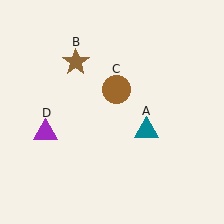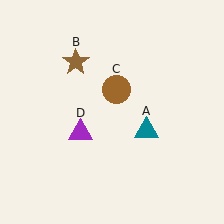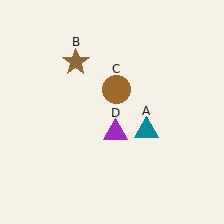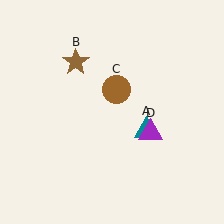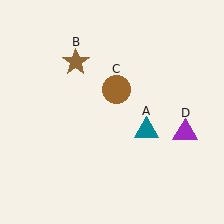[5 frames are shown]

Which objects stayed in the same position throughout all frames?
Teal triangle (object A) and brown star (object B) and brown circle (object C) remained stationary.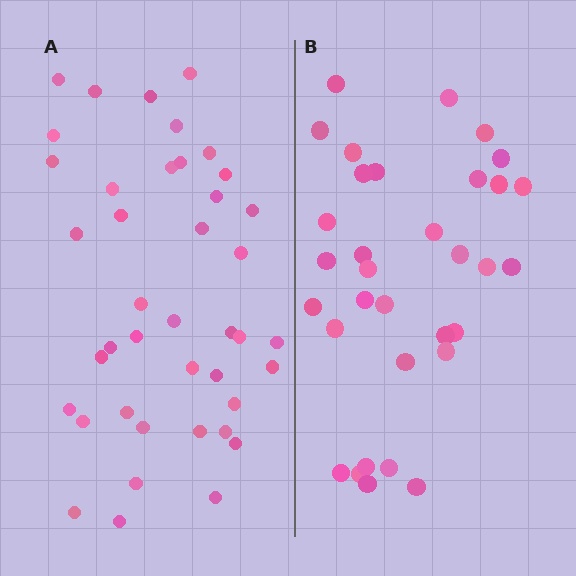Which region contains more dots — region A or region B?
Region A (the left region) has more dots.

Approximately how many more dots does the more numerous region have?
Region A has roughly 8 or so more dots than region B.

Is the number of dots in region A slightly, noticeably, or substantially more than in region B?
Region A has only slightly more — the two regions are fairly close. The ratio is roughly 1.2 to 1.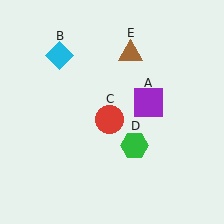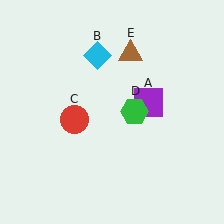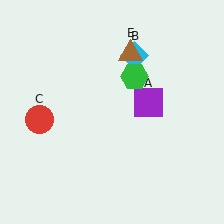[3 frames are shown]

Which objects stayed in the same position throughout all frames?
Purple square (object A) and brown triangle (object E) remained stationary.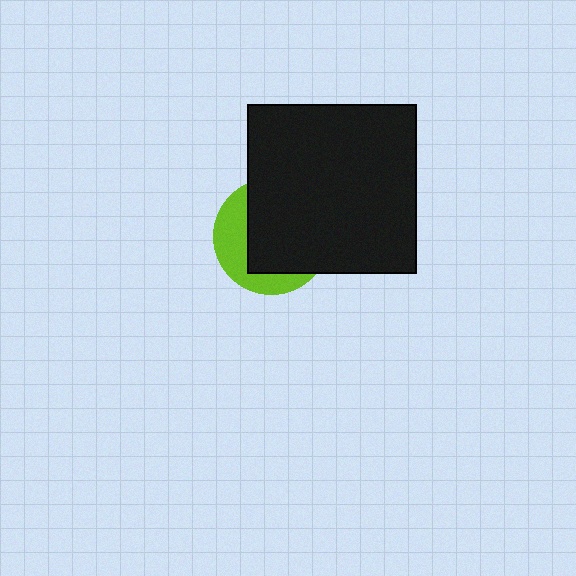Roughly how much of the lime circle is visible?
A small part of it is visible (roughly 35%).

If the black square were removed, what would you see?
You would see the complete lime circle.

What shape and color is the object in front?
The object in front is a black square.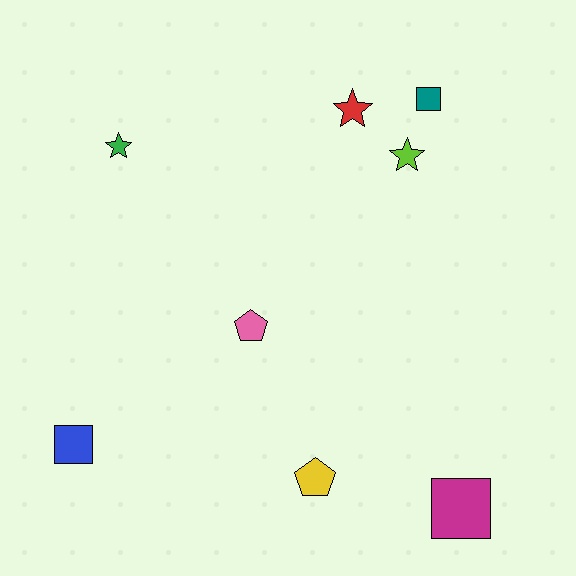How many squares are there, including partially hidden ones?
There are 3 squares.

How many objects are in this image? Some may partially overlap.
There are 8 objects.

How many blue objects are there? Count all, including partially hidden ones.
There is 1 blue object.